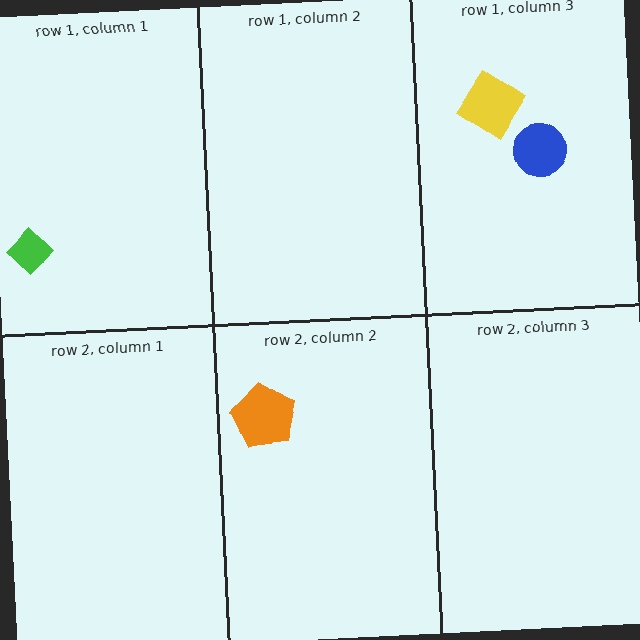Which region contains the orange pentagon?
The row 2, column 2 region.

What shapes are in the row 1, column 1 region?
The green diamond.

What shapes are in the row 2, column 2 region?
The orange pentagon.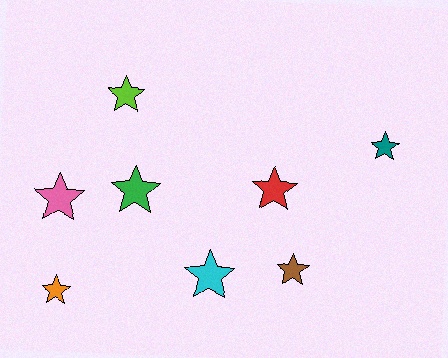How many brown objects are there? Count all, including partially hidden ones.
There is 1 brown object.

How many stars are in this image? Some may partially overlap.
There are 8 stars.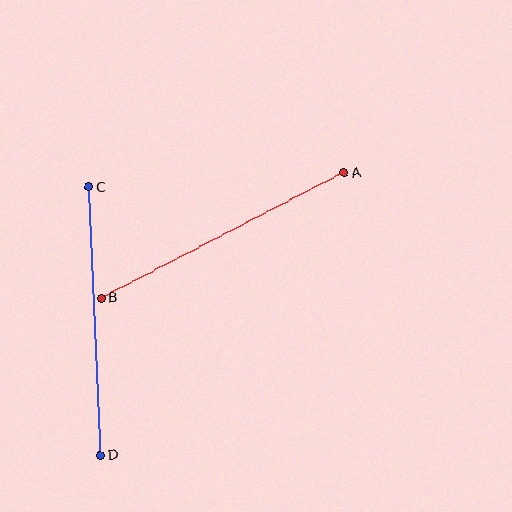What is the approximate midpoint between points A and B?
The midpoint is at approximately (223, 235) pixels.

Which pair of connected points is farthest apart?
Points A and B are farthest apart.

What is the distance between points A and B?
The distance is approximately 274 pixels.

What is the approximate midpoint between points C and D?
The midpoint is at approximately (94, 321) pixels.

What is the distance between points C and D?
The distance is approximately 268 pixels.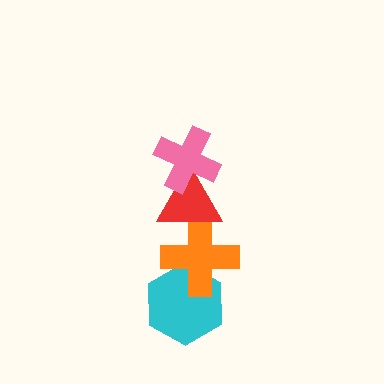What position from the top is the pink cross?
The pink cross is 1st from the top.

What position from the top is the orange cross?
The orange cross is 3rd from the top.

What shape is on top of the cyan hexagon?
The orange cross is on top of the cyan hexagon.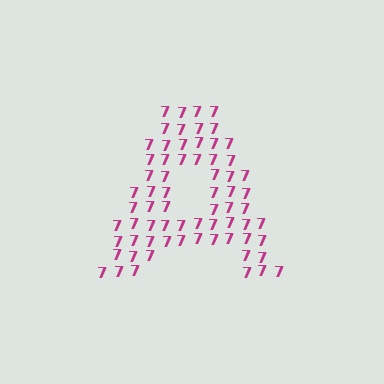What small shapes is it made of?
It is made of small digit 7's.